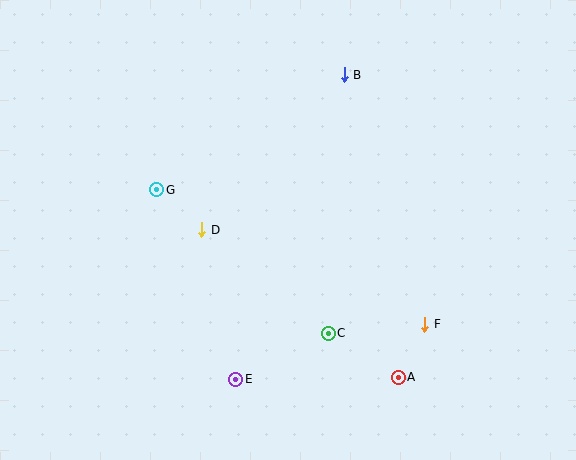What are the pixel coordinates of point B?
Point B is at (344, 75).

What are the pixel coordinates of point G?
Point G is at (157, 190).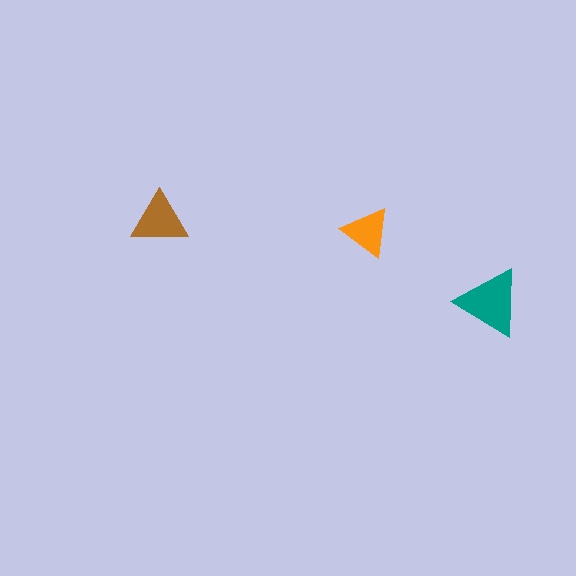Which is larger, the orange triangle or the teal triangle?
The teal one.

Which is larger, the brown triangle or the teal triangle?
The teal one.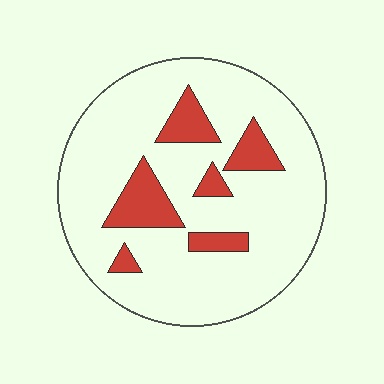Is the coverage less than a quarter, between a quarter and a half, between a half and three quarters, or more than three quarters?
Less than a quarter.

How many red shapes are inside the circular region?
6.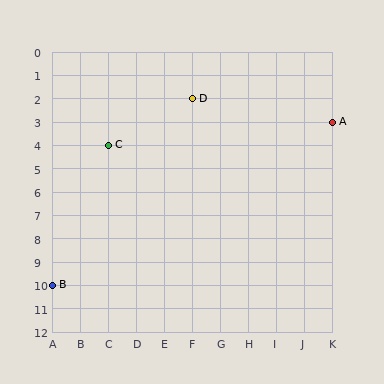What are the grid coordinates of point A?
Point A is at grid coordinates (K, 3).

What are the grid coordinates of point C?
Point C is at grid coordinates (C, 4).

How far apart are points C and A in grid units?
Points C and A are 8 columns and 1 row apart (about 8.1 grid units diagonally).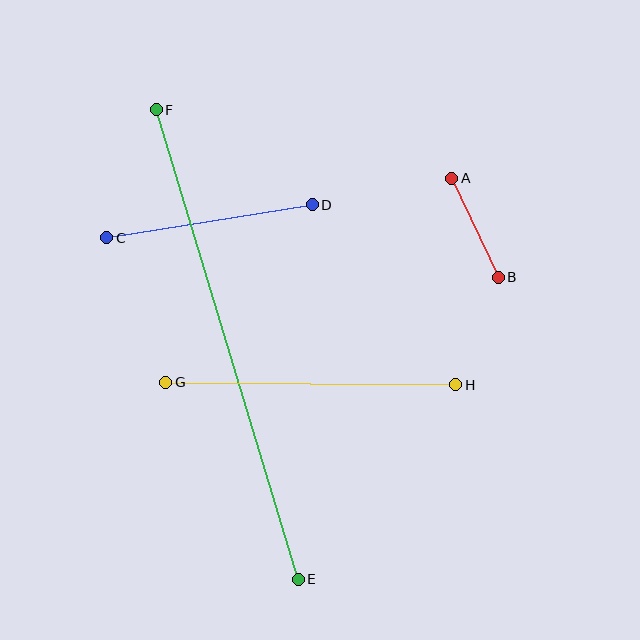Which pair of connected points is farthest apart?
Points E and F are farthest apart.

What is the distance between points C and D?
The distance is approximately 208 pixels.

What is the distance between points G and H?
The distance is approximately 290 pixels.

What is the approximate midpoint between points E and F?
The midpoint is at approximately (227, 344) pixels.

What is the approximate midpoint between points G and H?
The midpoint is at approximately (311, 383) pixels.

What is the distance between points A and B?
The distance is approximately 110 pixels.